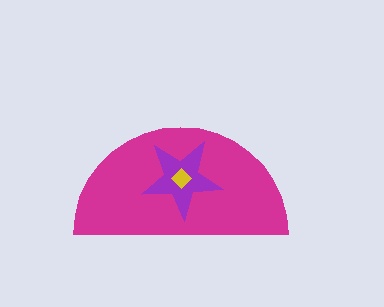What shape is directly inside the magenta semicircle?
The purple star.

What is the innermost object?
The yellow diamond.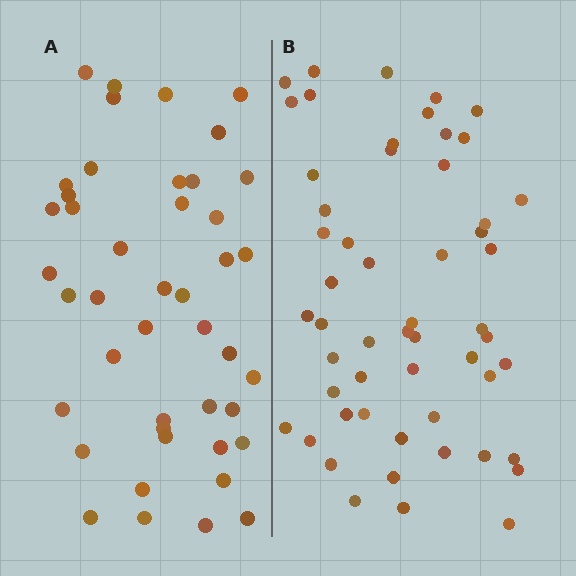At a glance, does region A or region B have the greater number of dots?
Region B (the right region) has more dots.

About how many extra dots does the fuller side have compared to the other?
Region B has roughly 10 or so more dots than region A.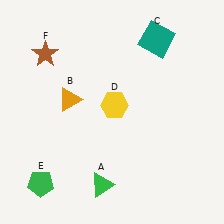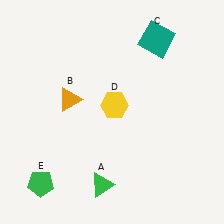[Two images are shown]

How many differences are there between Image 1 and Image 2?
There is 1 difference between the two images.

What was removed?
The brown star (F) was removed in Image 2.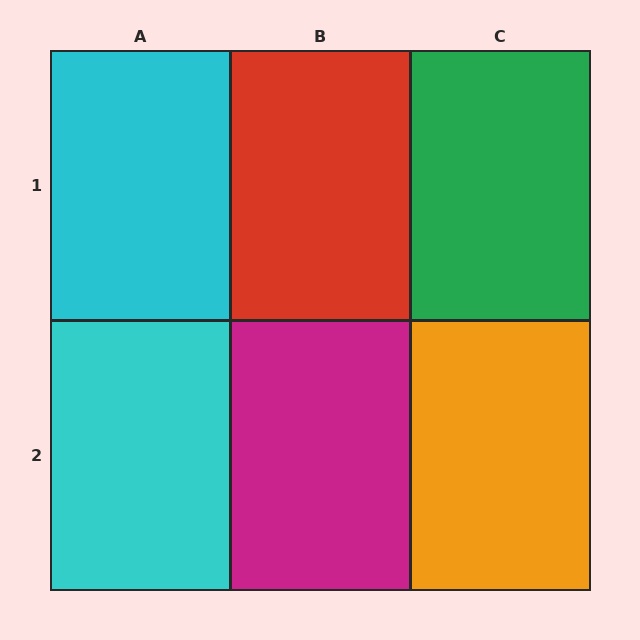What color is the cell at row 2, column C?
Orange.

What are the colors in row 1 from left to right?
Cyan, red, green.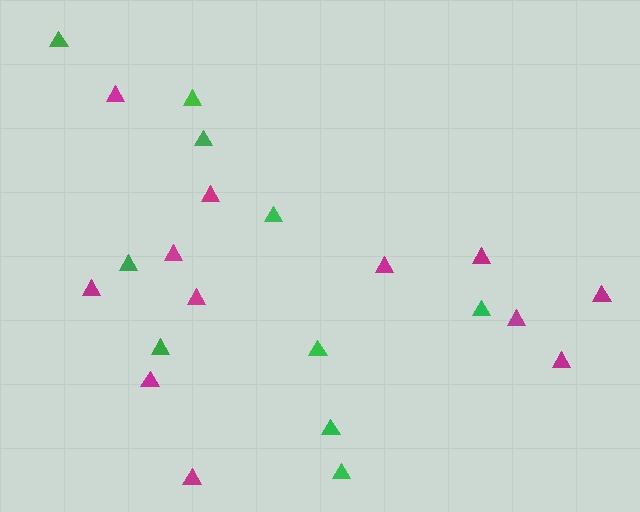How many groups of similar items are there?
There are 2 groups: one group of magenta triangles (12) and one group of green triangles (10).